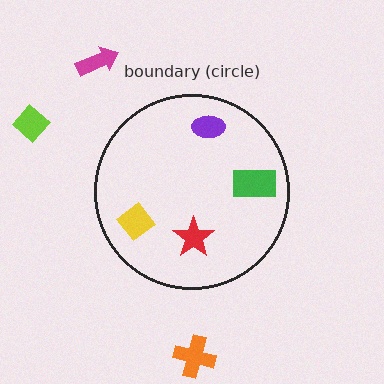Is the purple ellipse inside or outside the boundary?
Inside.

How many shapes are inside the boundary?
4 inside, 3 outside.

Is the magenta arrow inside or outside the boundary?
Outside.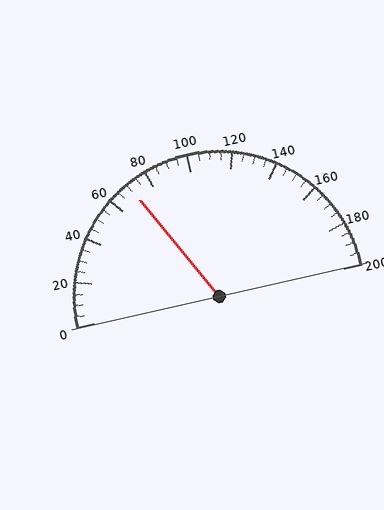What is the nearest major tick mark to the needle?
The nearest major tick mark is 80.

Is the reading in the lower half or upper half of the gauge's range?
The reading is in the lower half of the range (0 to 200).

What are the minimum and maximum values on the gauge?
The gauge ranges from 0 to 200.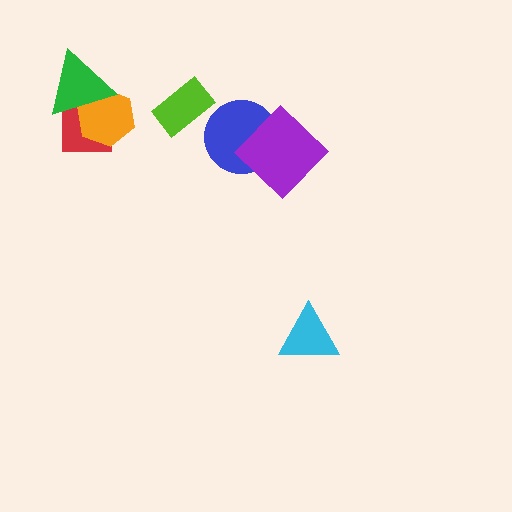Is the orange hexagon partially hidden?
Yes, it is partially covered by another shape.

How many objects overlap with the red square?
2 objects overlap with the red square.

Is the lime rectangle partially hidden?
No, no other shape covers it.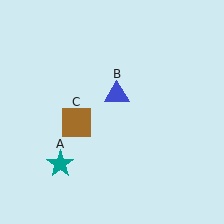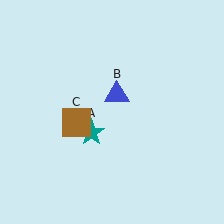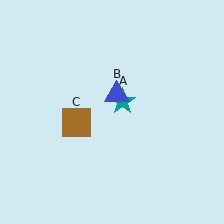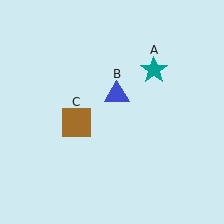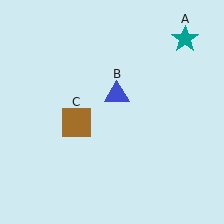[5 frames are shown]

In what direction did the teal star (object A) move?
The teal star (object A) moved up and to the right.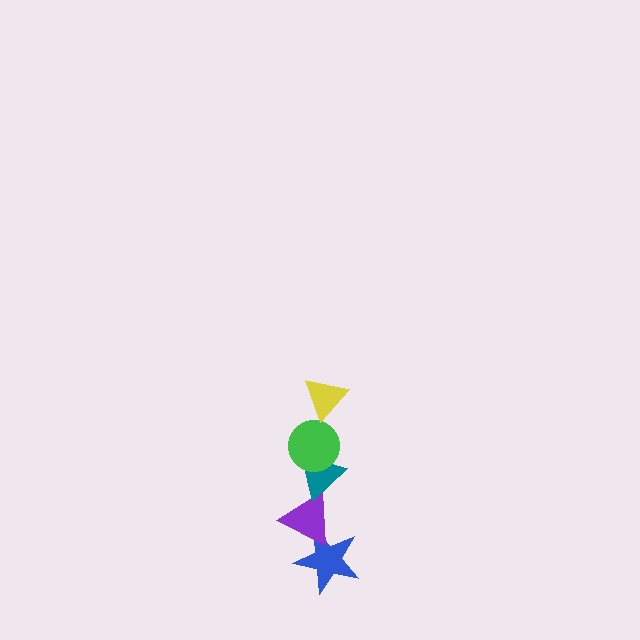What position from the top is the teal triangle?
The teal triangle is 3rd from the top.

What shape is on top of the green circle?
The yellow triangle is on top of the green circle.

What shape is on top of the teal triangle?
The green circle is on top of the teal triangle.